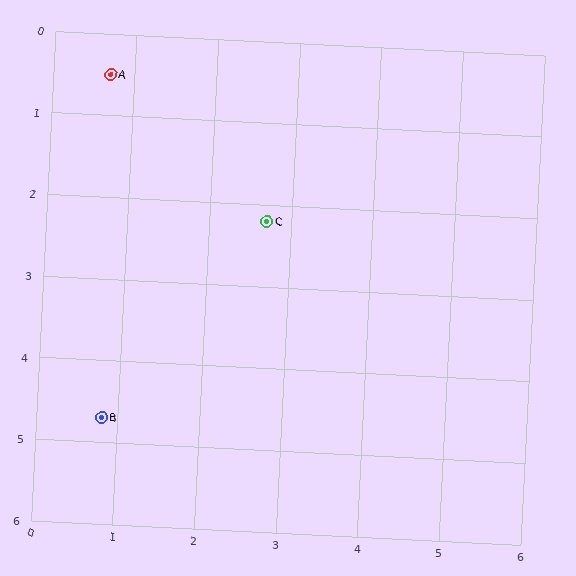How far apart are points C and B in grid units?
Points C and B are about 3.1 grid units apart.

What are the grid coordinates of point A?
Point A is at approximately (0.7, 0.5).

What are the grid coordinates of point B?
Point B is at approximately (0.8, 4.7).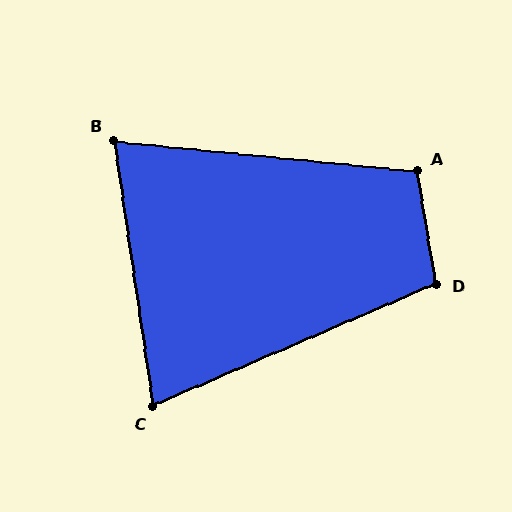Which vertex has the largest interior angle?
A, at approximately 105 degrees.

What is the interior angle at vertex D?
Approximately 104 degrees (obtuse).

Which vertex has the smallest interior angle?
C, at approximately 75 degrees.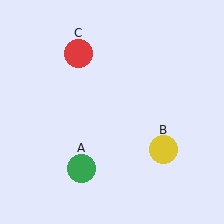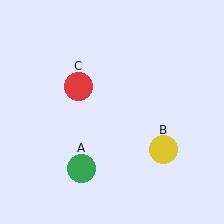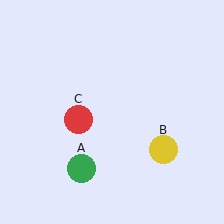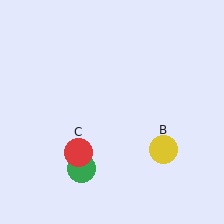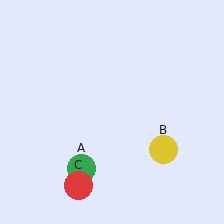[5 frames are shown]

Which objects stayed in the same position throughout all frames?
Green circle (object A) and yellow circle (object B) remained stationary.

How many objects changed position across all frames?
1 object changed position: red circle (object C).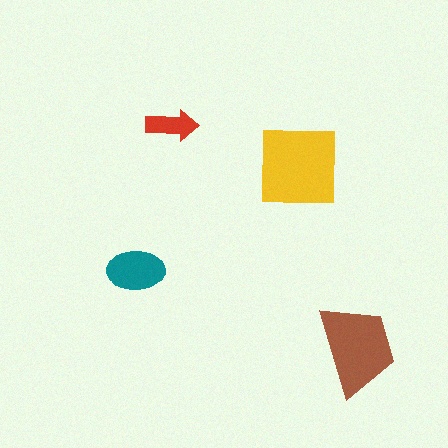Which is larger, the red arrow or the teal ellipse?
The teal ellipse.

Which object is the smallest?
The red arrow.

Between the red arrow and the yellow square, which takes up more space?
The yellow square.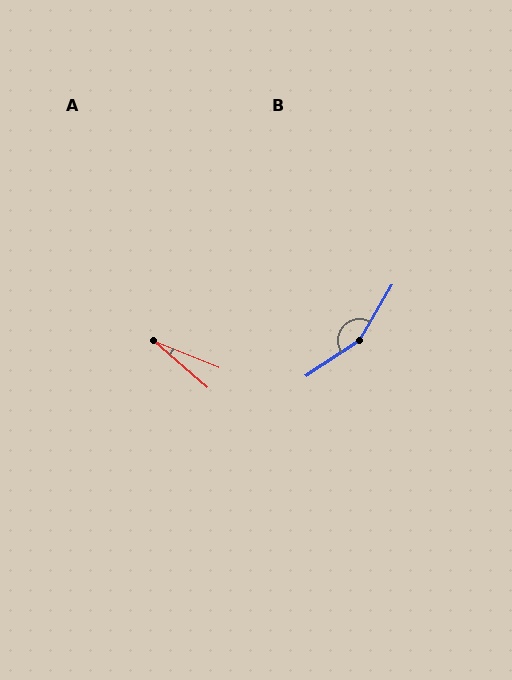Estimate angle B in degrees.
Approximately 155 degrees.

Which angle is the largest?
B, at approximately 155 degrees.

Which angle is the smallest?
A, at approximately 20 degrees.